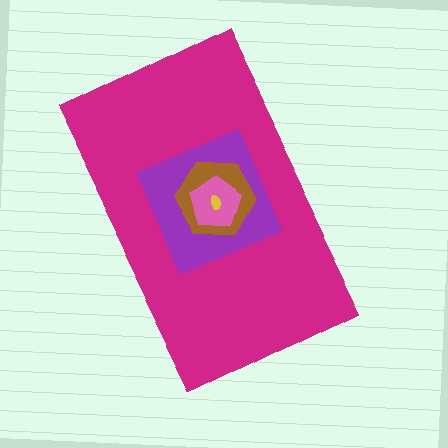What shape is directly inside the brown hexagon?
The pink pentagon.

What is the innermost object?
The yellow ellipse.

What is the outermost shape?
The magenta rectangle.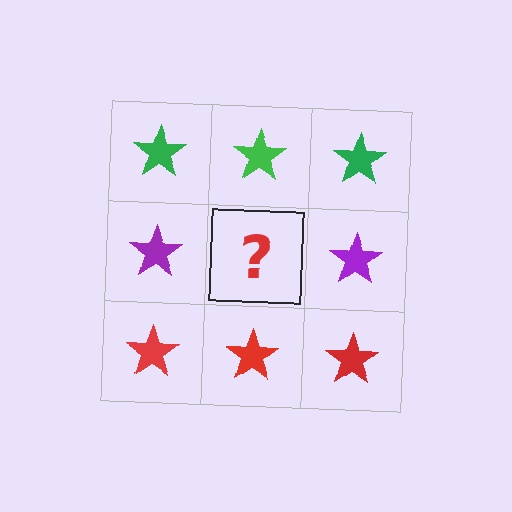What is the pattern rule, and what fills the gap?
The rule is that each row has a consistent color. The gap should be filled with a purple star.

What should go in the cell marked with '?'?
The missing cell should contain a purple star.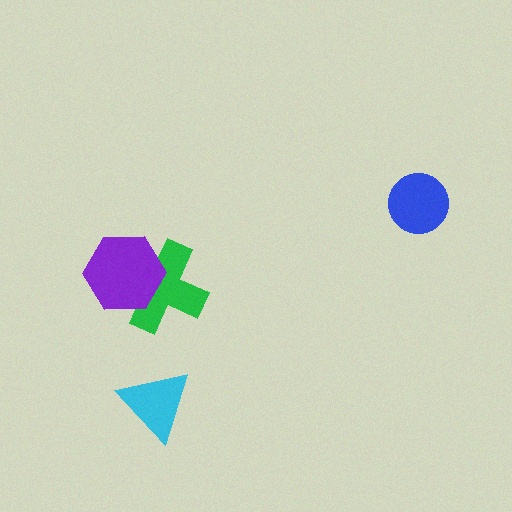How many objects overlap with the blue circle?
0 objects overlap with the blue circle.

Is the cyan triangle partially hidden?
No, no other shape covers it.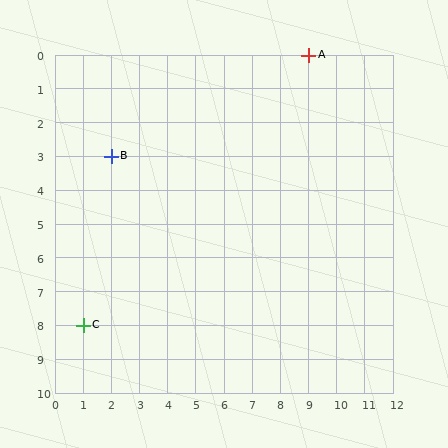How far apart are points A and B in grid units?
Points A and B are 7 columns and 3 rows apart (about 7.6 grid units diagonally).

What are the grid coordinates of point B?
Point B is at grid coordinates (2, 3).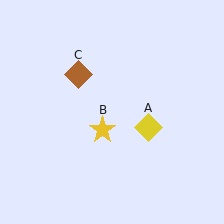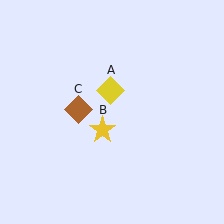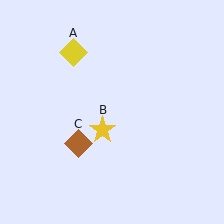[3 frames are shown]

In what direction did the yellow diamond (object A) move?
The yellow diamond (object A) moved up and to the left.